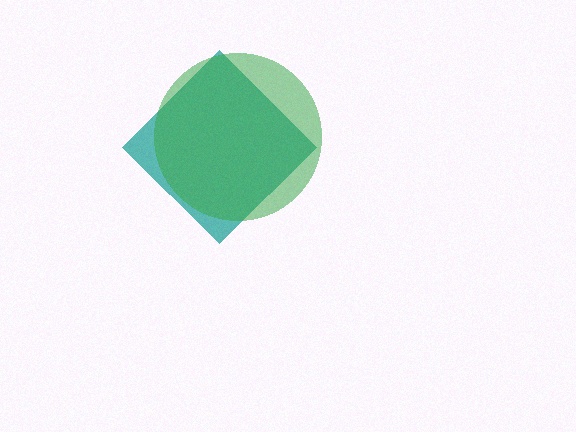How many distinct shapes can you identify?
There are 2 distinct shapes: a teal diamond, a green circle.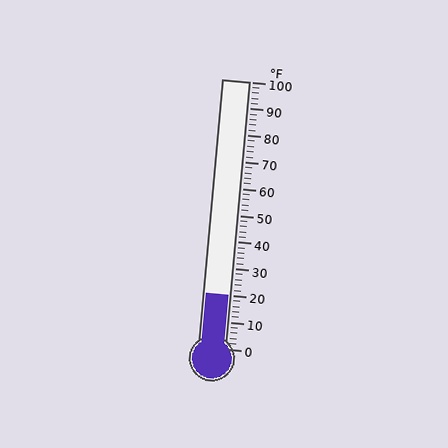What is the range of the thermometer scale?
The thermometer scale ranges from 0°F to 100°F.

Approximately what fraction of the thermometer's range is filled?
The thermometer is filled to approximately 20% of its range.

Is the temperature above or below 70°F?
The temperature is below 70°F.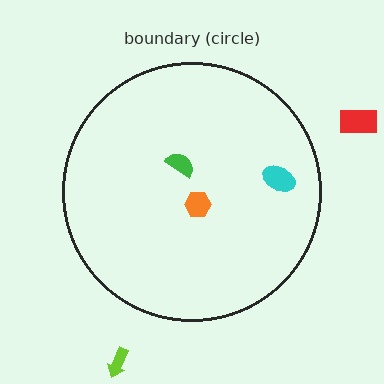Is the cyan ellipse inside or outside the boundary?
Inside.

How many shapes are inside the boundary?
3 inside, 2 outside.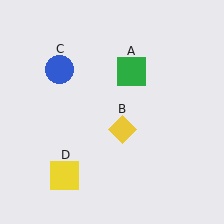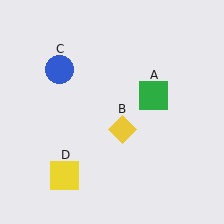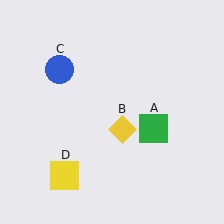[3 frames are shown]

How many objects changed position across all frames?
1 object changed position: green square (object A).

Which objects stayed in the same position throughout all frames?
Yellow diamond (object B) and blue circle (object C) and yellow square (object D) remained stationary.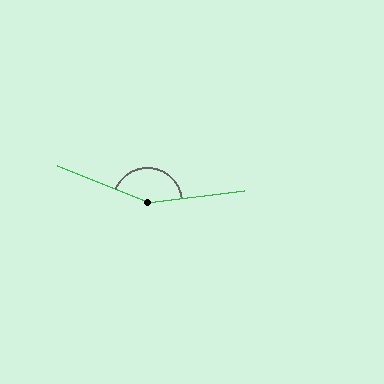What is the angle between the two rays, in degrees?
Approximately 151 degrees.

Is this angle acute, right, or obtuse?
It is obtuse.